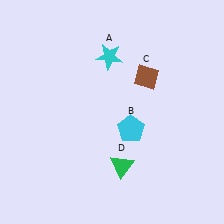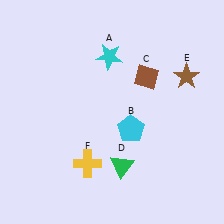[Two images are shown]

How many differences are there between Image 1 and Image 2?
There are 2 differences between the two images.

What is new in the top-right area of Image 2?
A brown star (E) was added in the top-right area of Image 2.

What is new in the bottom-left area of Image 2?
A yellow cross (F) was added in the bottom-left area of Image 2.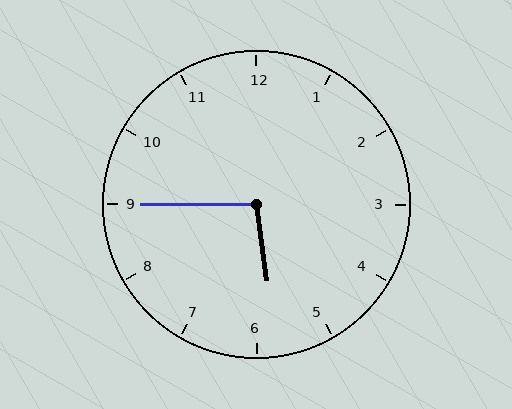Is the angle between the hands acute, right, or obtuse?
It is obtuse.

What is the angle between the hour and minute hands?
Approximately 98 degrees.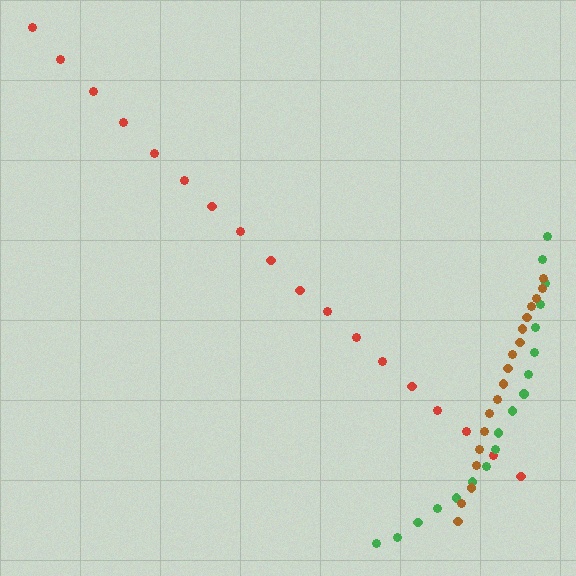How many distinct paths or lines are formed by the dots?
There are 3 distinct paths.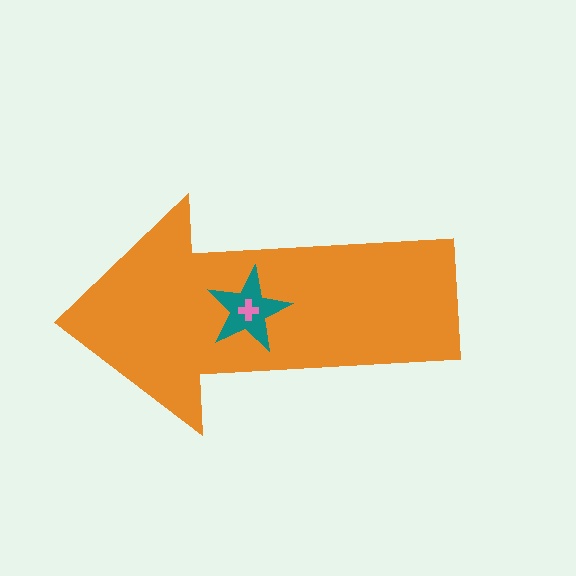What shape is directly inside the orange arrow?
The teal star.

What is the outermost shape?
The orange arrow.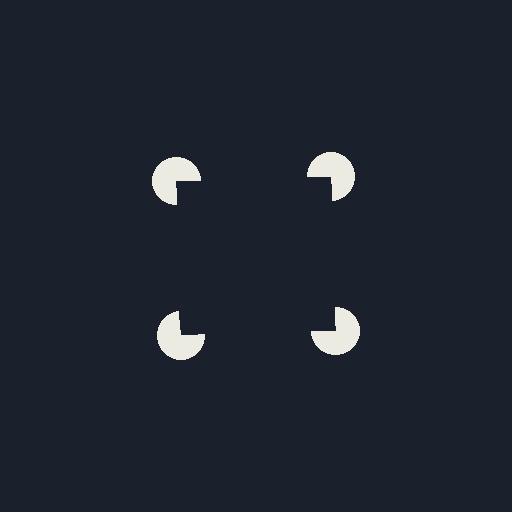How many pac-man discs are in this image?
There are 4 — one at each vertex of the illusory square.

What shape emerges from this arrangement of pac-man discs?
An illusory square — its edges are inferred from the aligned wedge cuts in the pac-man discs, not physically drawn.